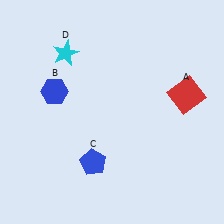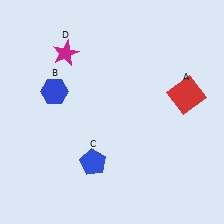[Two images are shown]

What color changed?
The star (D) changed from cyan in Image 1 to magenta in Image 2.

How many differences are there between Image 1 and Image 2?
There is 1 difference between the two images.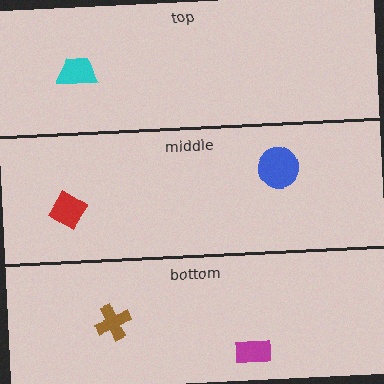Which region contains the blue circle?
The middle region.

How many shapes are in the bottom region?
2.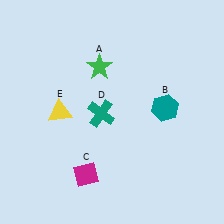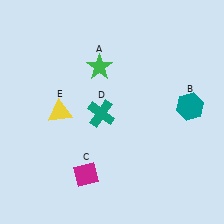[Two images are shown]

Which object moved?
The teal hexagon (B) moved right.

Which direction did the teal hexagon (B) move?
The teal hexagon (B) moved right.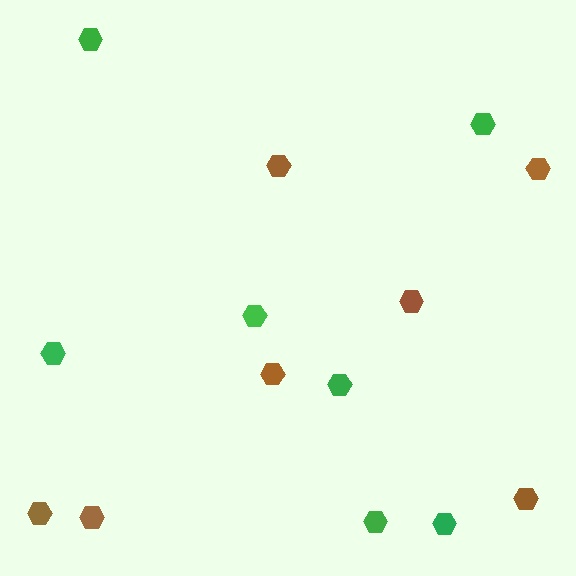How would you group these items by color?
There are 2 groups: one group of brown hexagons (7) and one group of green hexagons (7).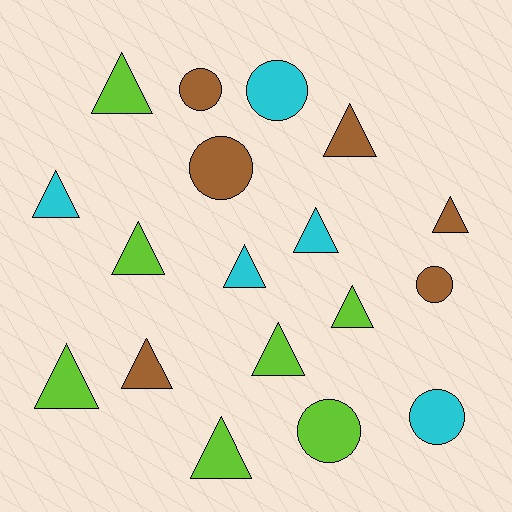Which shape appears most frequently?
Triangle, with 12 objects.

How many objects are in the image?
There are 18 objects.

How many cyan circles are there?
There are 2 cyan circles.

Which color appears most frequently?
Lime, with 7 objects.